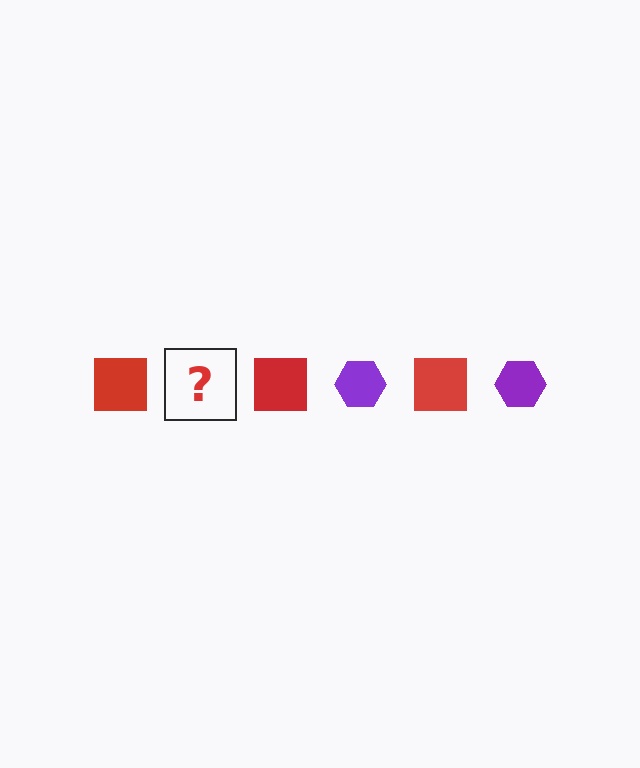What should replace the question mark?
The question mark should be replaced with a purple hexagon.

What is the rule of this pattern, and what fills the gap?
The rule is that the pattern alternates between red square and purple hexagon. The gap should be filled with a purple hexagon.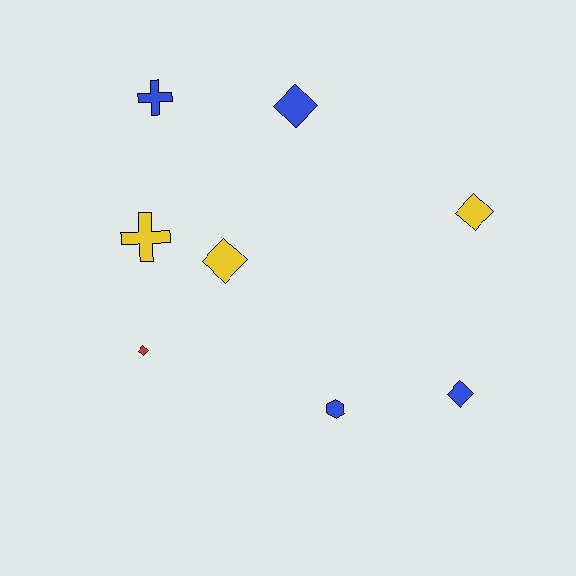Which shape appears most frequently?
Diamond, with 5 objects.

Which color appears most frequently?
Blue, with 4 objects.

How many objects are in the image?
There are 8 objects.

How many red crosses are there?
There are no red crosses.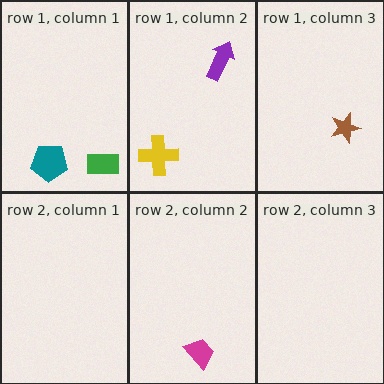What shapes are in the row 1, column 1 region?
The teal pentagon, the green rectangle.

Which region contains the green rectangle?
The row 1, column 1 region.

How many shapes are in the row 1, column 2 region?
2.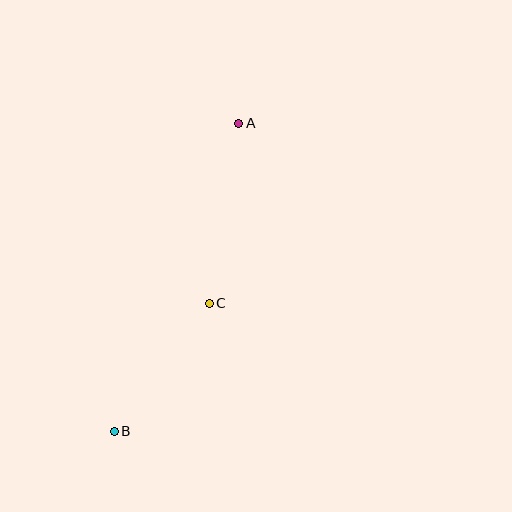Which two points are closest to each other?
Points B and C are closest to each other.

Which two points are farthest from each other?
Points A and B are farthest from each other.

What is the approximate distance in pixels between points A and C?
The distance between A and C is approximately 183 pixels.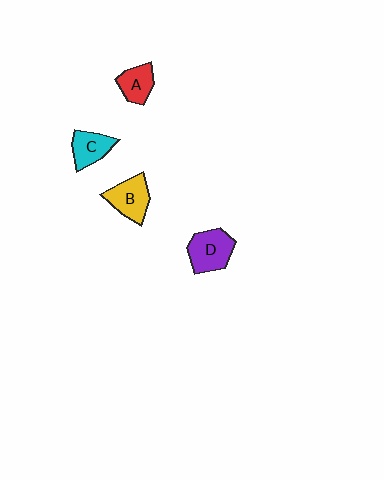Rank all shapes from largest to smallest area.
From largest to smallest: D (purple), B (yellow), C (cyan), A (red).